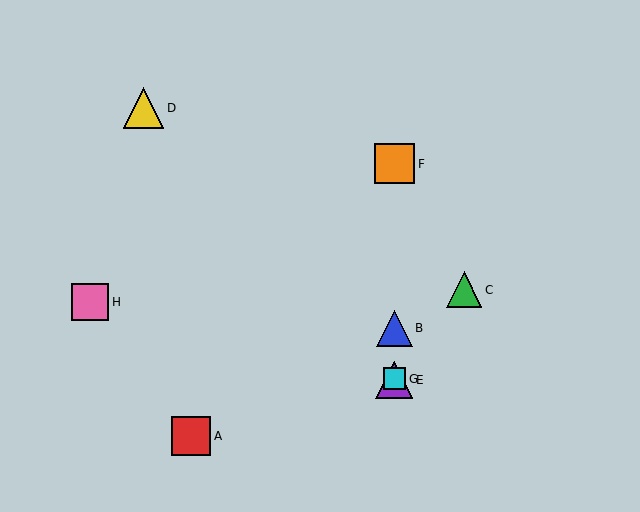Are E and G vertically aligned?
Yes, both are at x≈394.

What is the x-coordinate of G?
Object G is at x≈394.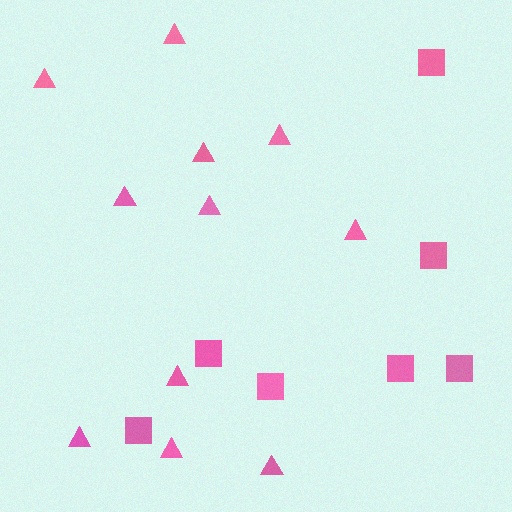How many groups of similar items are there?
There are 2 groups: one group of squares (7) and one group of triangles (11).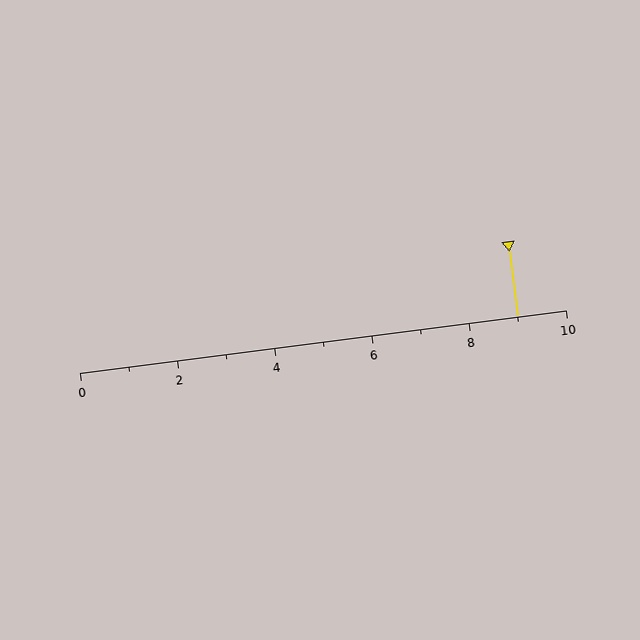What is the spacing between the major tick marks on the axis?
The major ticks are spaced 2 apart.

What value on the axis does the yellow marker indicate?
The marker indicates approximately 9.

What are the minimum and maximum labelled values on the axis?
The axis runs from 0 to 10.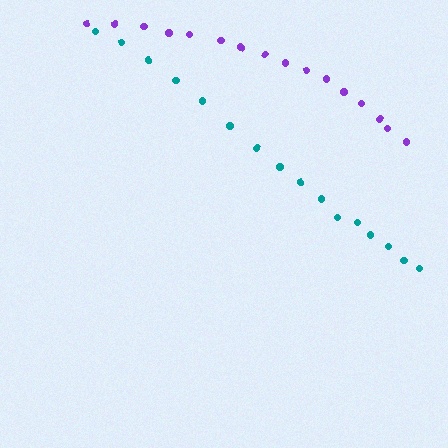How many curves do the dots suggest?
There are 2 distinct paths.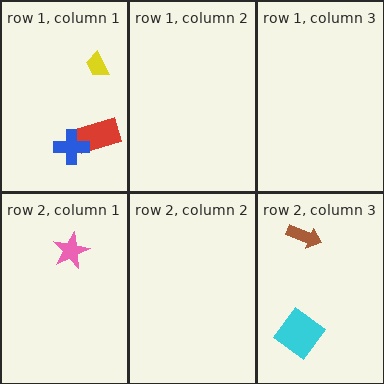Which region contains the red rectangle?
The row 1, column 1 region.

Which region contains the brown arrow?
The row 2, column 3 region.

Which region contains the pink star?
The row 2, column 1 region.